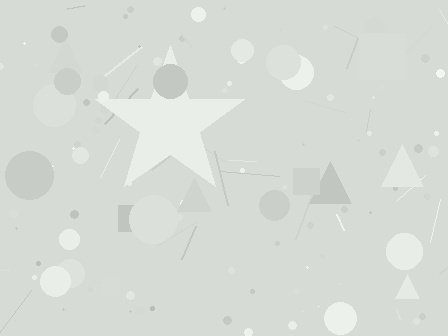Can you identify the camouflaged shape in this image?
The camouflaged shape is a star.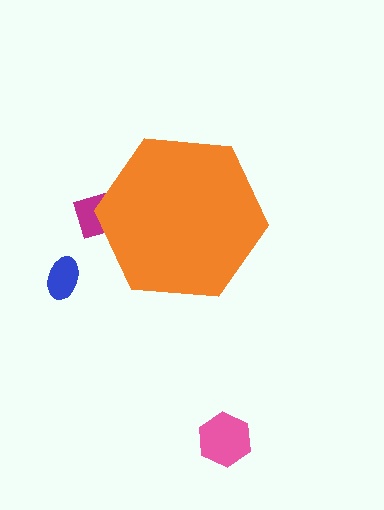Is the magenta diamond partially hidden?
Yes, the magenta diamond is partially hidden behind the orange hexagon.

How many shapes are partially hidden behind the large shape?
1 shape is partially hidden.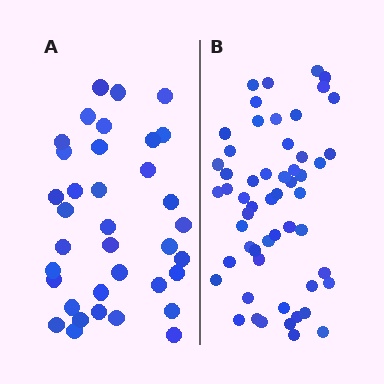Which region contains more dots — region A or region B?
Region B (the right region) has more dots.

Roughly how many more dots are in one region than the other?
Region B has approximately 20 more dots than region A.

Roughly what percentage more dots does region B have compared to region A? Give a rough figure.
About 55% more.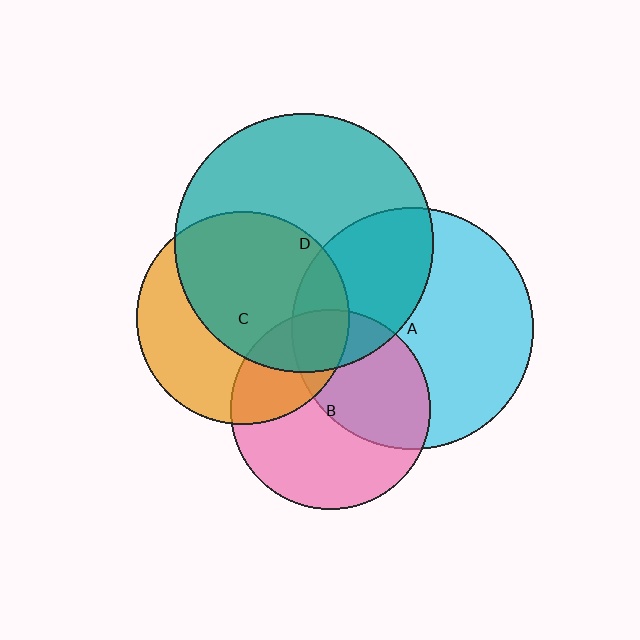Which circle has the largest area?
Circle D (teal).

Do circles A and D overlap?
Yes.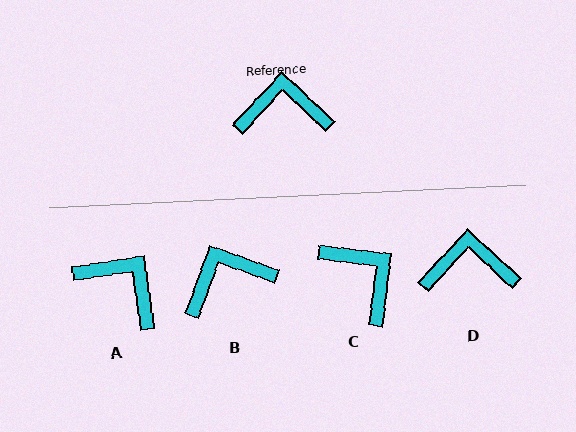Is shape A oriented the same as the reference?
No, it is off by about 39 degrees.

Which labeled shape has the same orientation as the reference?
D.